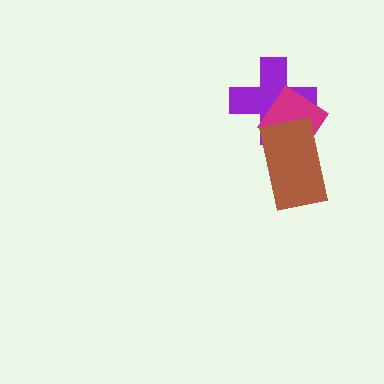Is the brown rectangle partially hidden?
No, no other shape covers it.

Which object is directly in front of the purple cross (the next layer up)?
The magenta diamond is directly in front of the purple cross.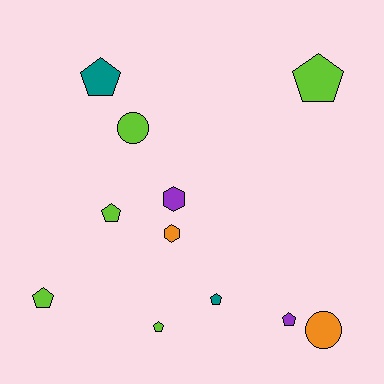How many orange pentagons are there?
There are no orange pentagons.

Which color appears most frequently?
Lime, with 5 objects.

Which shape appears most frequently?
Pentagon, with 7 objects.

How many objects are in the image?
There are 11 objects.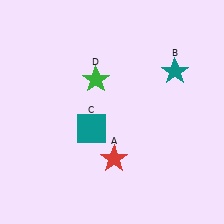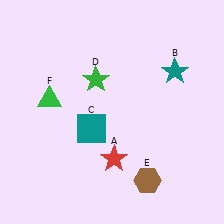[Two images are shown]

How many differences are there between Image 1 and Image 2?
There are 2 differences between the two images.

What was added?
A brown hexagon (E), a green triangle (F) were added in Image 2.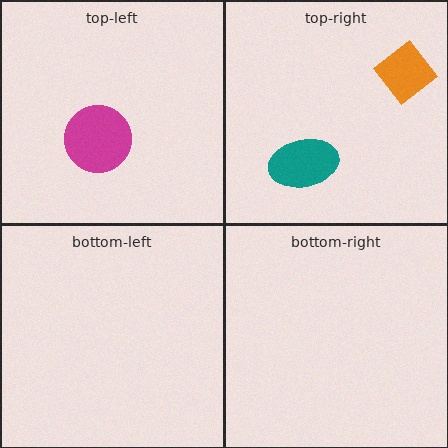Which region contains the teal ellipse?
The top-right region.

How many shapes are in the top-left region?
1.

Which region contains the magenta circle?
The top-left region.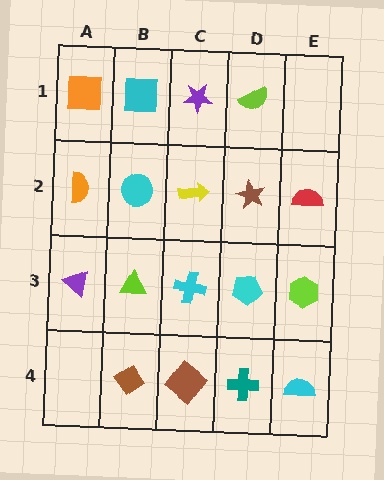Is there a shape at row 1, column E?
No, that cell is empty.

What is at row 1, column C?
A purple star.